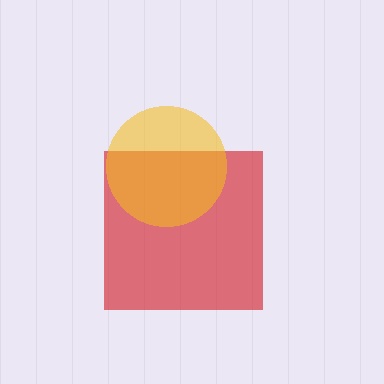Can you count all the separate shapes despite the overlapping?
Yes, there are 2 separate shapes.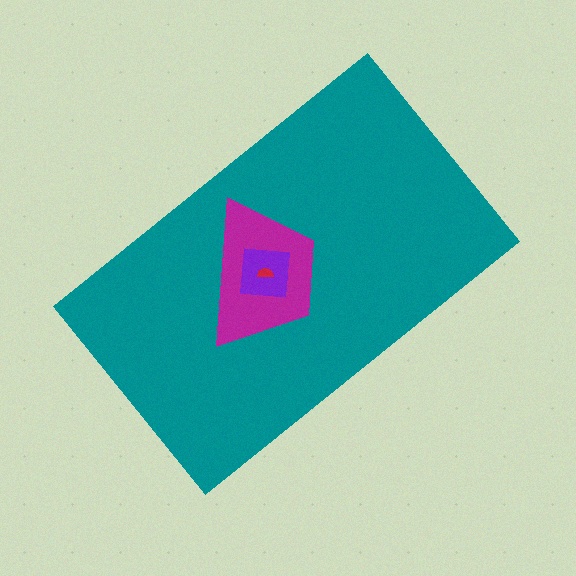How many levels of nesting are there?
4.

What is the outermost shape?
The teal rectangle.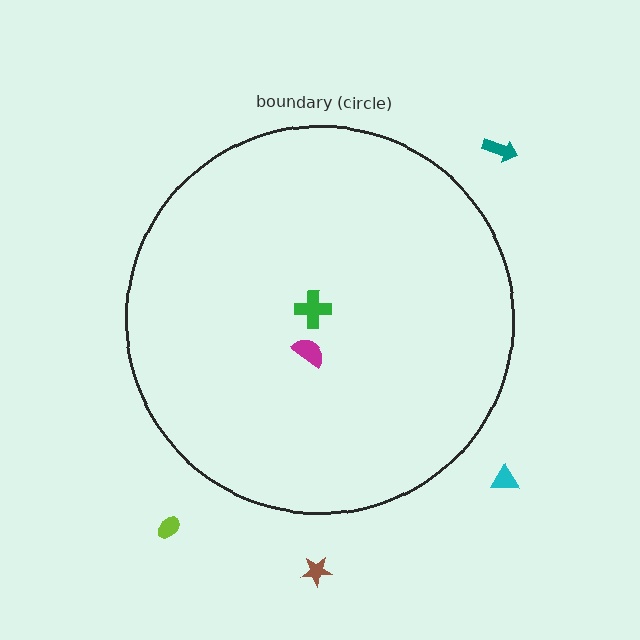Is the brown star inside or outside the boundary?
Outside.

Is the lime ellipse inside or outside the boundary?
Outside.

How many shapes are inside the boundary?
2 inside, 4 outside.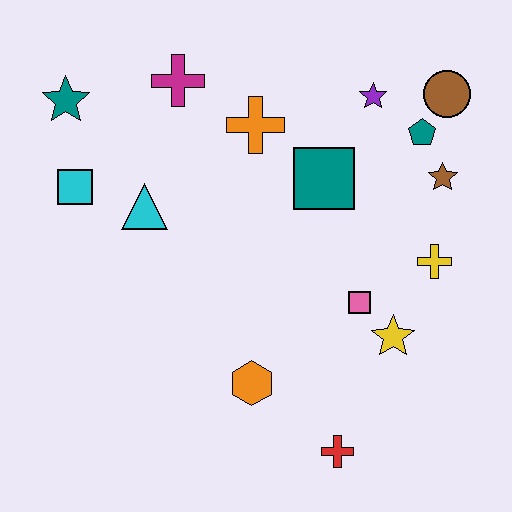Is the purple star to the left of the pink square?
No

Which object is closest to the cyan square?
The cyan triangle is closest to the cyan square.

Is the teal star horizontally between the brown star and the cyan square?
No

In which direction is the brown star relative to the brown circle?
The brown star is below the brown circle.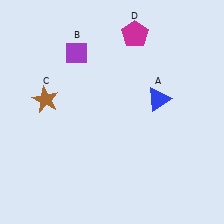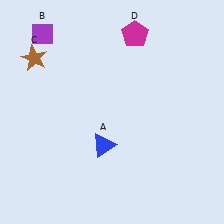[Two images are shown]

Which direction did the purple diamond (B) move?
The purple diamond (B) moved left.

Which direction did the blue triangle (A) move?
The blue triangle (A) moved left.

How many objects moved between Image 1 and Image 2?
3 objects moved between the two images.